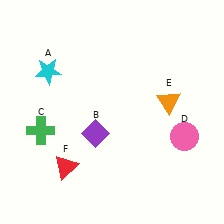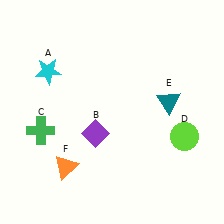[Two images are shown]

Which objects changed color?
D changed from pink to lime. E changed from orange to teal. F changed from red to orange.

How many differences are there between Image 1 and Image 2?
There are 3 differences between the two images.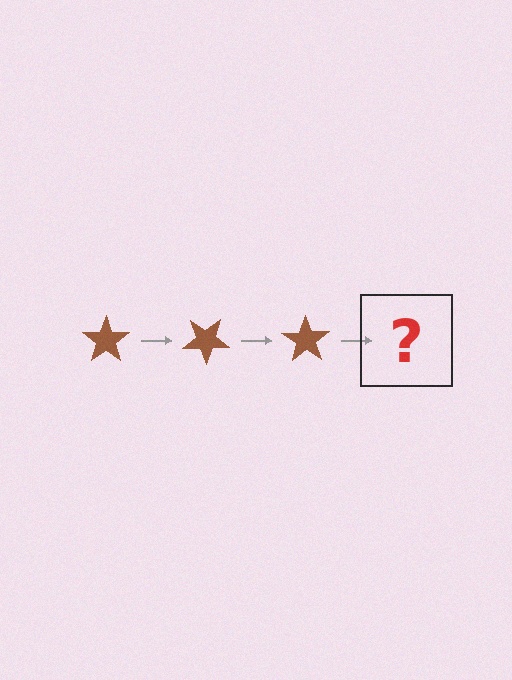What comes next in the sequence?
The next element should be a brown star rotated 105 degrees.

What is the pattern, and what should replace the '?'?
The pattern is that the star rotates 35 degrees each step. The '?' should be a brown star rotated 105 degrees.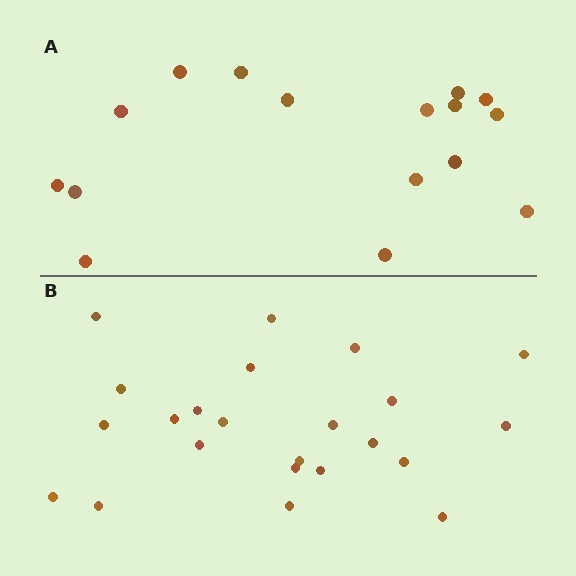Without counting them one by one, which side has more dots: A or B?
Region B (the bottom region) has more dots.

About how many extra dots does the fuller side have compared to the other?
Region B has roughly 8 or so more dots than region A.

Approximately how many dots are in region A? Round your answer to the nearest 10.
About 20 dots. (The exact count is 16, which rounds to 20.)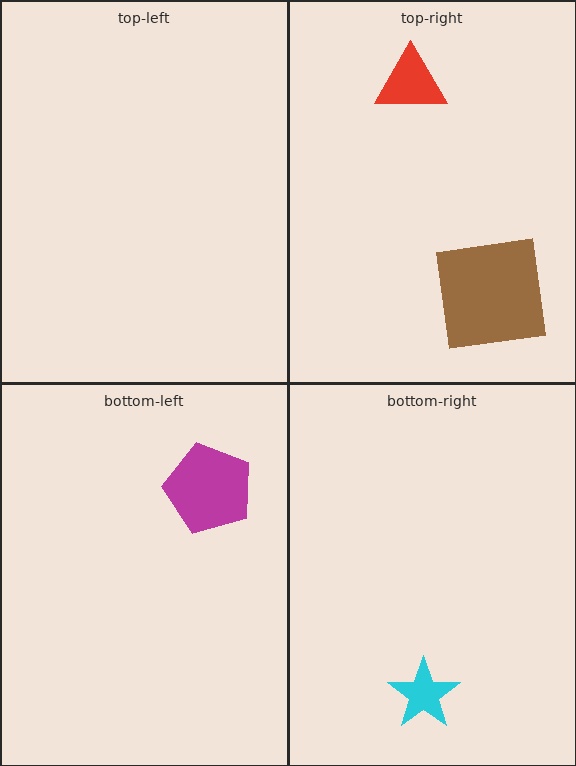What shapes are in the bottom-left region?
The magenta pentagon.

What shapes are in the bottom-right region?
The cyan star.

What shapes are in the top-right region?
The red triangle, the brown square.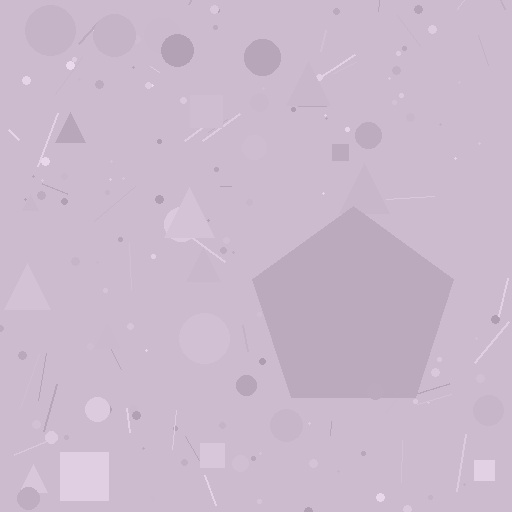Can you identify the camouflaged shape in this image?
The camouflaged shape is a pentagon.